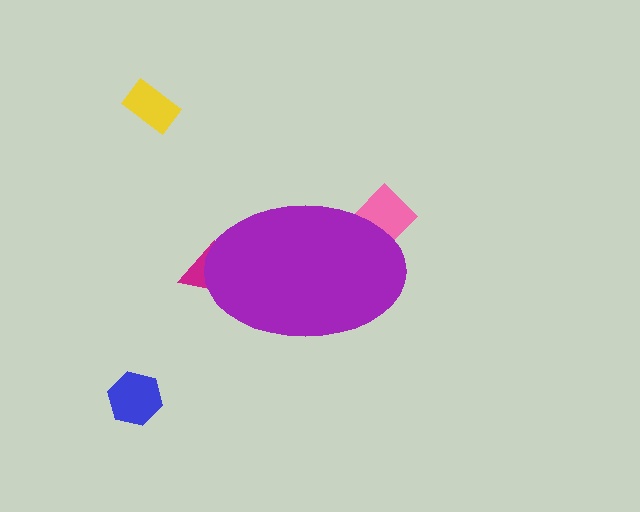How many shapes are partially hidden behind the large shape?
2 shapes are partially hidden.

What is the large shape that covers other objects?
A purple ellipse.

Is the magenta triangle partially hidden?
Yes, the magenta triangle is partially hidden behind the purple ellipse.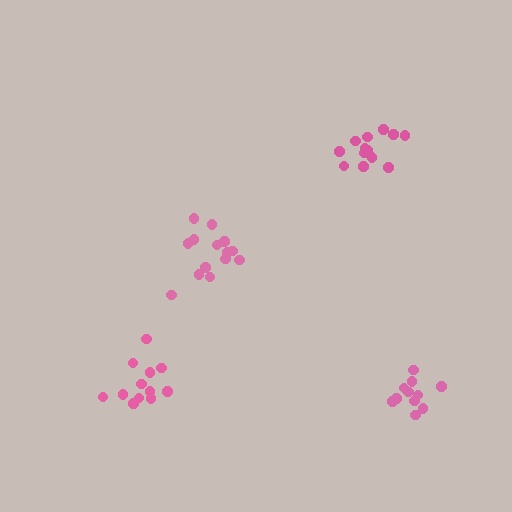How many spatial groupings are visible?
There are 4 spatial groupings.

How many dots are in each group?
Group 1: 12 dots, Group 2: 14 dots, Group 3: 11 dots, Group 4: 13 dots (50 total).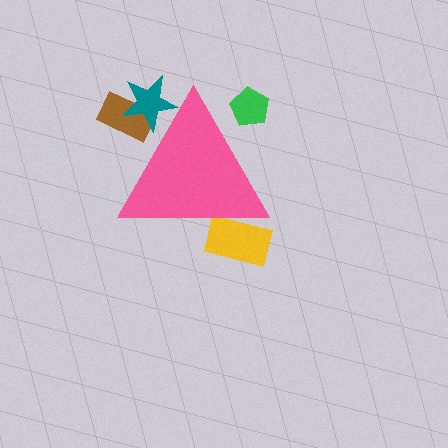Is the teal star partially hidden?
Yes, the teal star is partially hidden behind the pink triangle.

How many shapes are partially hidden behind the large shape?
4 shapes are partially hidden.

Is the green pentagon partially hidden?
Yes, the green pentagon is partially hidden behind the pink triangle.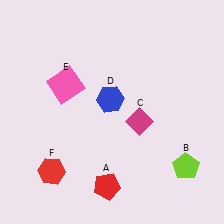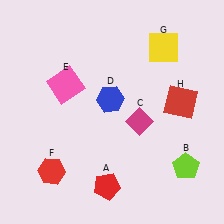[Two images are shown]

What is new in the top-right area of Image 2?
A red square (H) was added in the top-right area of Image 2.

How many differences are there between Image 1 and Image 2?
There are 2 differences between the two images.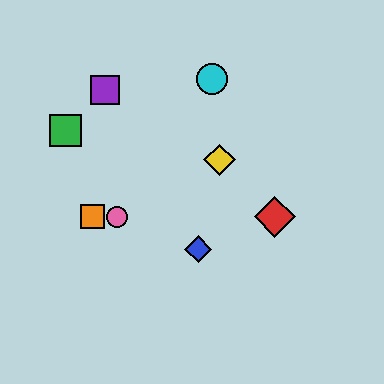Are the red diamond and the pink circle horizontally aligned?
Yes, both are at y≈217.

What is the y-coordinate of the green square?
The green square is at y≈130.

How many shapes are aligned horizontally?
3 shapes (the red diamond, the orange square, the pink circle) are aligned horizontally.